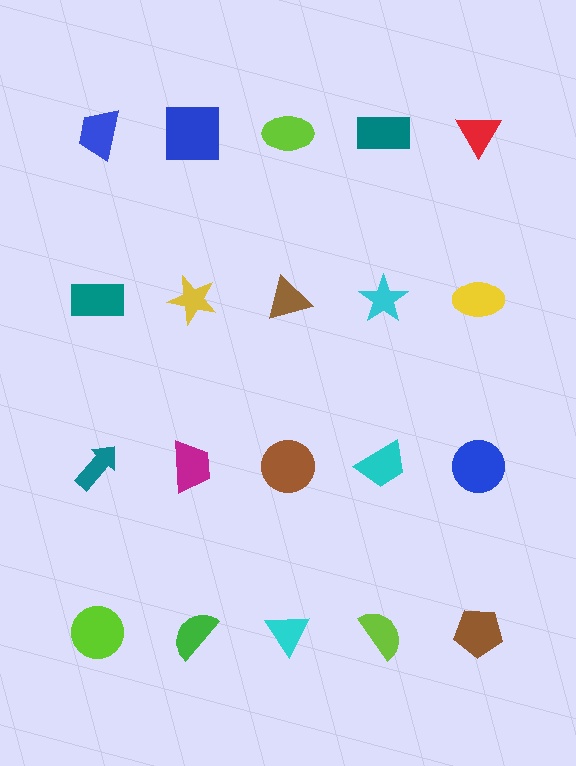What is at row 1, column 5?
A red triangle.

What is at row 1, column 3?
A lime ellipse.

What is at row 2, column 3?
A brown triangle.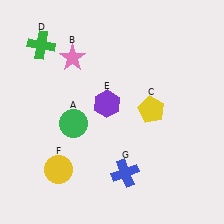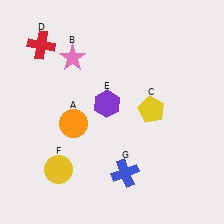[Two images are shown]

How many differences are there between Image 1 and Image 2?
There are 2 differences between the two images.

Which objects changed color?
A changed from green to orange. D changed from green to red.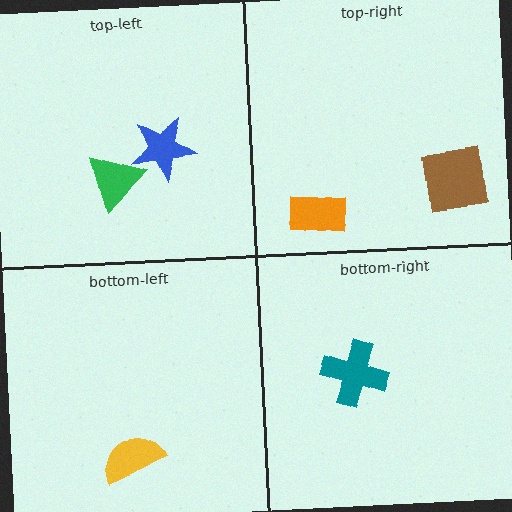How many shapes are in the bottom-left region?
1.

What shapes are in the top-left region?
The green triangle, the blue star.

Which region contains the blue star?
The top-left region.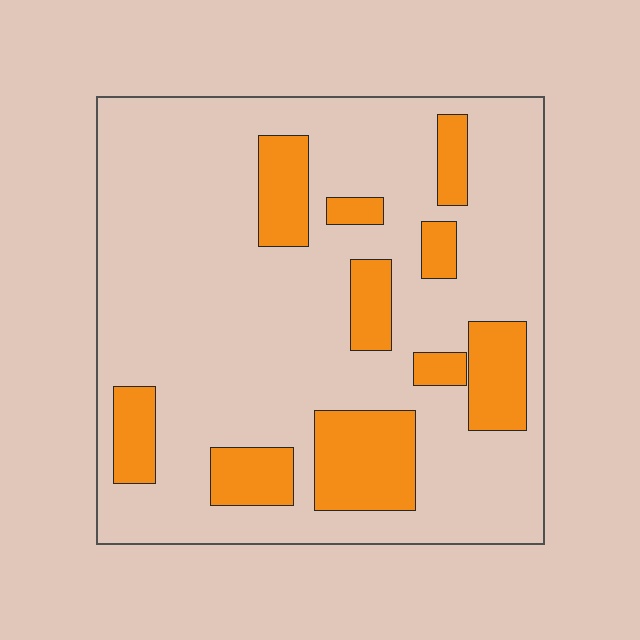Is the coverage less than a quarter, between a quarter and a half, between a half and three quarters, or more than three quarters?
Less than a quarter.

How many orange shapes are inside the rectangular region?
10.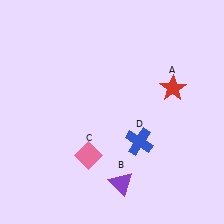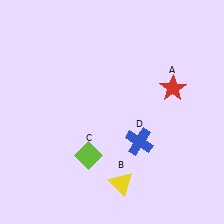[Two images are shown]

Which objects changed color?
B changed from purple to yellow. C changed from pink to lime.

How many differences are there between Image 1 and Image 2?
There are 2 differences between the two images.